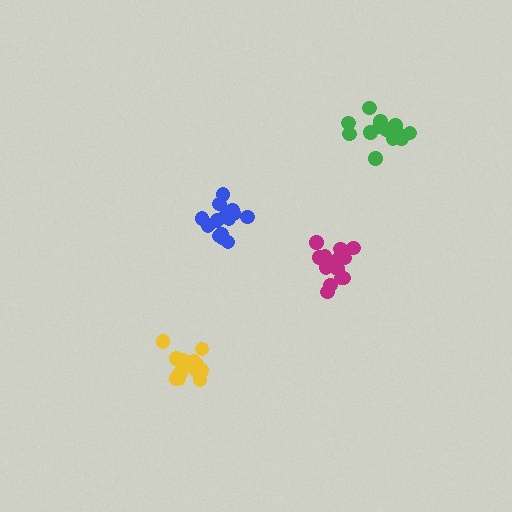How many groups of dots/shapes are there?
There are 4 groups.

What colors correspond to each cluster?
The clusters are colored: magenta, yellow, green, blue.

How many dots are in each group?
Group 1: 17 dots, Group 2: 15 dots, Group 3: 14 dots, Group 4: 16 dots (62 total).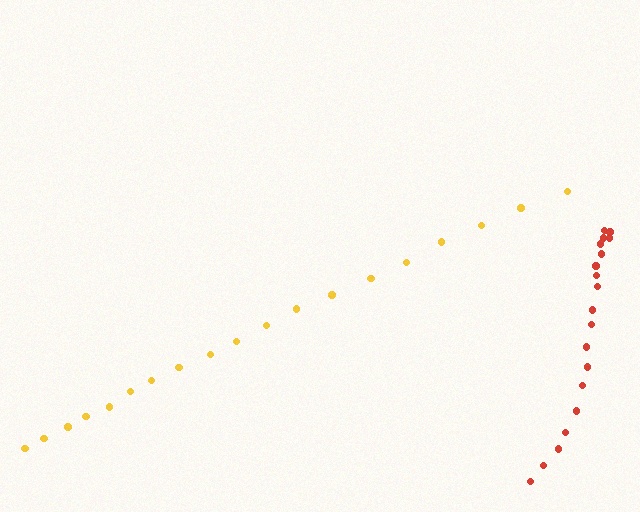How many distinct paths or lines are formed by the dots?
There are 2 distinct paths.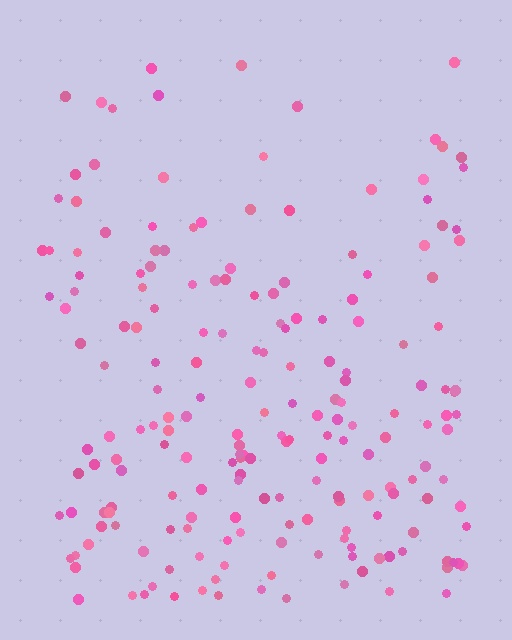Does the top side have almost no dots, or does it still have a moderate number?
Still a moderate number, just noticeably fewer than the bottom.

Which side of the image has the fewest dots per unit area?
The top.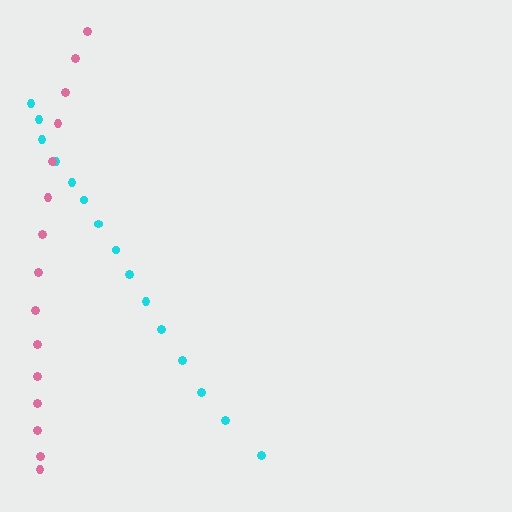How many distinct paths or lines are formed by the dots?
There are 2 distinct paths.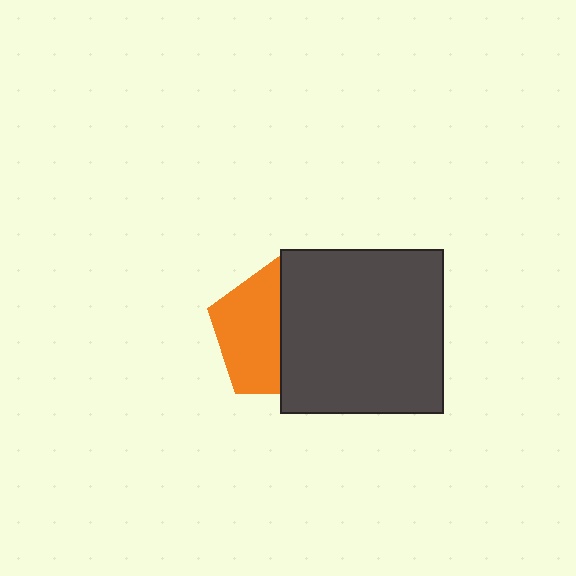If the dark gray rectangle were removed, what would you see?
You would see the complete orange pentagon.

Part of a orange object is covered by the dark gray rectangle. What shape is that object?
It is a pentagon.